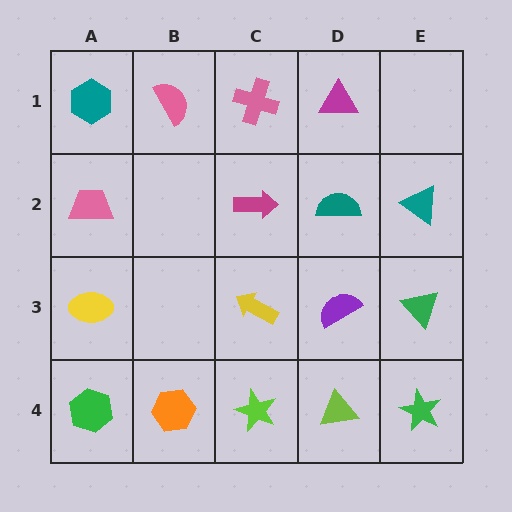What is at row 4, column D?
A lime triangle.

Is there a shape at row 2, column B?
No, that cell is empty.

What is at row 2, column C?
A magenta arrow.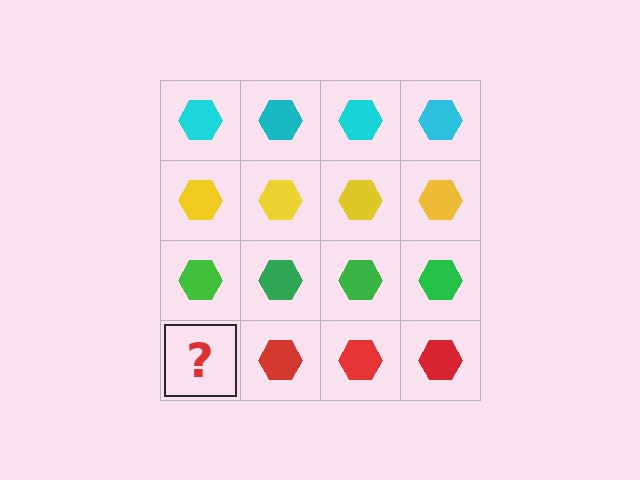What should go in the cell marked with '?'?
The missing cell should contain a red hexagon.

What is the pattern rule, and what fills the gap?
The rule is that each row has a consistent color. The gap should be filled with a red hexagon.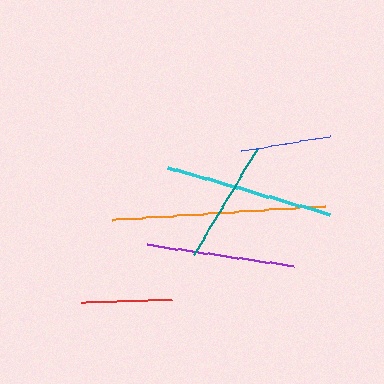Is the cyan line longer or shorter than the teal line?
The cyan line is longer than the teal line.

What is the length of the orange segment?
The orange segment is approximately 213 pixels long.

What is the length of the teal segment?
The teal segment is approximately 124 pixels long.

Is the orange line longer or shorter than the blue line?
The orange line is longer than the blue line.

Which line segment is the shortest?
The blue line is the shortest at approximately 90 pixels.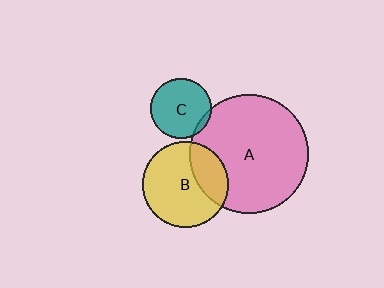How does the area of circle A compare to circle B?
Approximately 1.9 times.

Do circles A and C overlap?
Yes.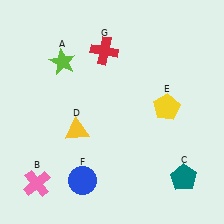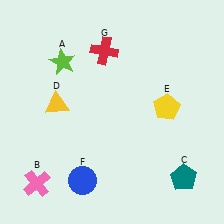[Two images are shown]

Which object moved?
The yellow triangle (D) moved up.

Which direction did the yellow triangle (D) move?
The yellow triangle (D) moved up.